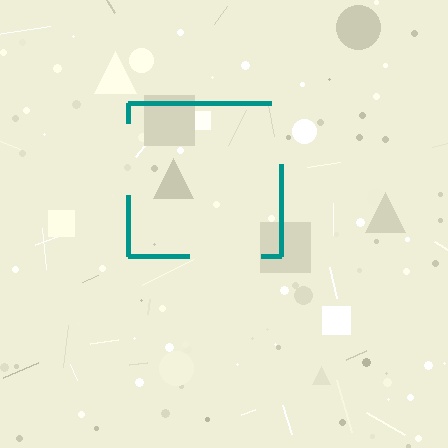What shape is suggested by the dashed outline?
The dashed outline suggests a square.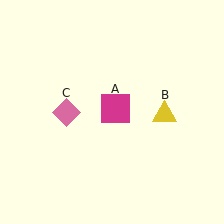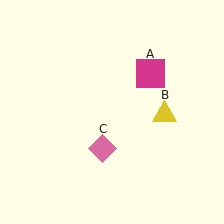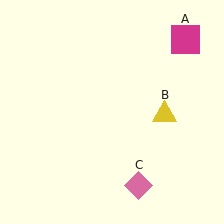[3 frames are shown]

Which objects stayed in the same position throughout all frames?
Yellow triangle (object B) remained stationary.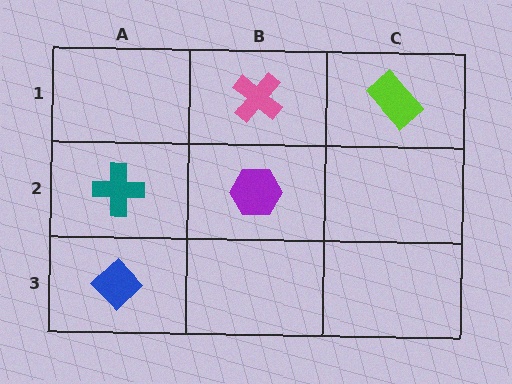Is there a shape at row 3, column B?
No, that cell is empty.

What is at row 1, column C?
A lime rectangle.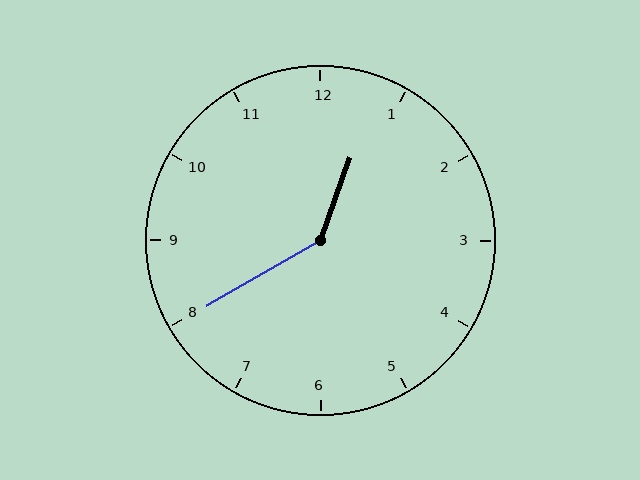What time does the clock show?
12:40.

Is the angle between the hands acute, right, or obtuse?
It is obtuse.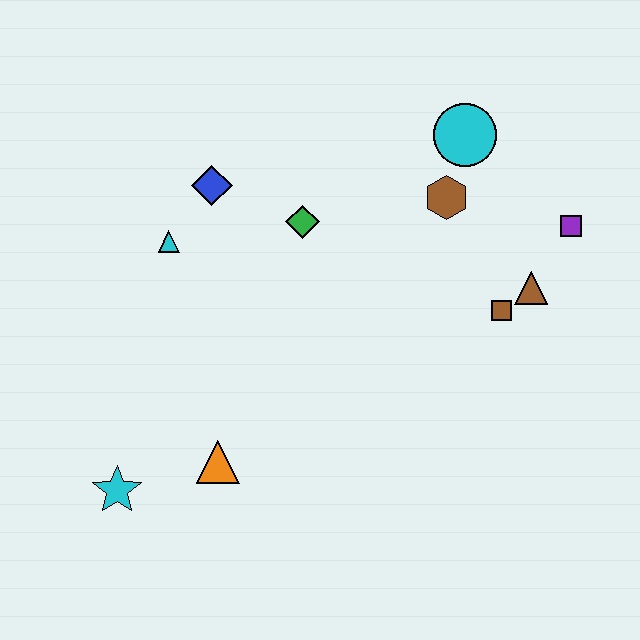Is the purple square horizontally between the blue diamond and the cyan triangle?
No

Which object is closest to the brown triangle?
The brown square is closest to the brown triangle.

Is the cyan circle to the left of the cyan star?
No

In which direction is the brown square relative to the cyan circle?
The brown square is below the cyan circle.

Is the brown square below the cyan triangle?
Yes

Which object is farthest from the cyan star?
The purple square is farthest from the cyan star.